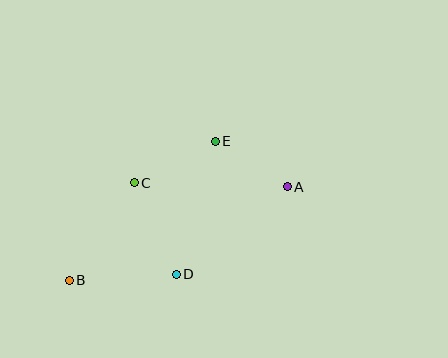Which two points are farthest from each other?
Points A and B are farthest from each other.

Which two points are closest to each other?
Points A and E are closest to each other.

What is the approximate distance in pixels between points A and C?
The distance between A and C is approximately 153 pixels.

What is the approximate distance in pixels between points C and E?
The distance between C and E is approximately 91 pixels.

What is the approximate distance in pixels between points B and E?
The distance between B and E is approximately 202 pixels.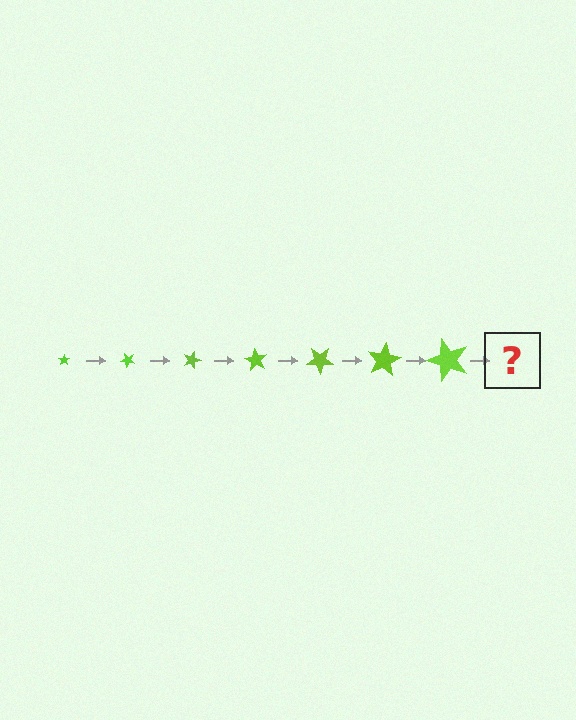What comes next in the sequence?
The next element should be a star, larger than the previous one and rotated 315 degrees from the start.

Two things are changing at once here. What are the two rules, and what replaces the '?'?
The two rules are that the star grows larger each step and it rotates 45 degrees each step. The '?' should be a star, larger than the previous one and rotated 315 degrees from the start.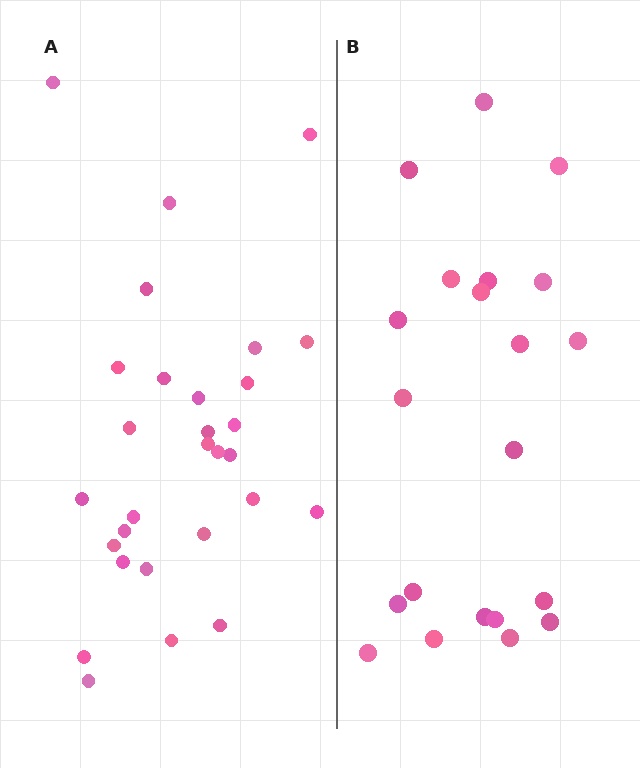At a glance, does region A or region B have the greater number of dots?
Region A (the left region) has more dots.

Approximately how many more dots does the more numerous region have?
Region A has roughly 8 or so more dots than region B.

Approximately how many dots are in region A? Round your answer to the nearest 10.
About 30 dots. (The exact count is 29, which rounds to 30.)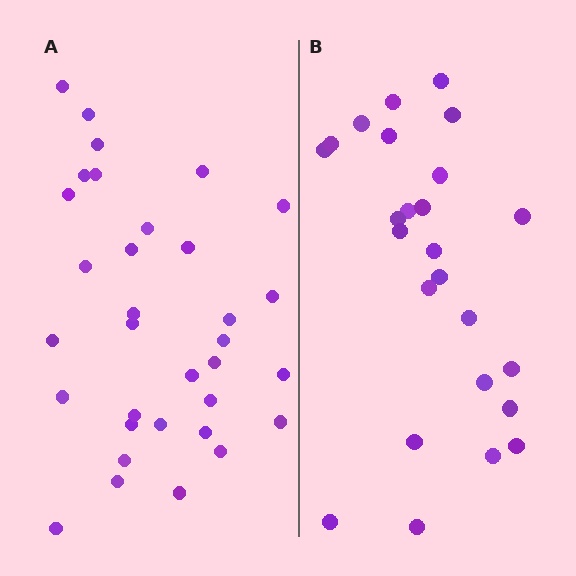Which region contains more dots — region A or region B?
Region A (the left region) has more dots.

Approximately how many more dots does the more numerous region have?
Region A has roughly 8 or so more dots than region B.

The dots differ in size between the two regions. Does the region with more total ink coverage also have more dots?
No. Region B has more total ink coverage because its dots are larger, but region A actually contains more individual dots. Total area can be misleading — the number of items is what matters here.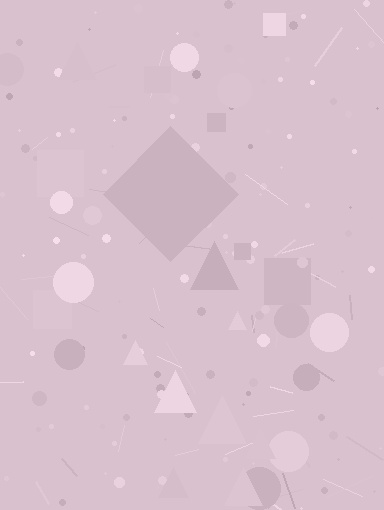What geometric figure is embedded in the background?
A diamond is embedded in the background.